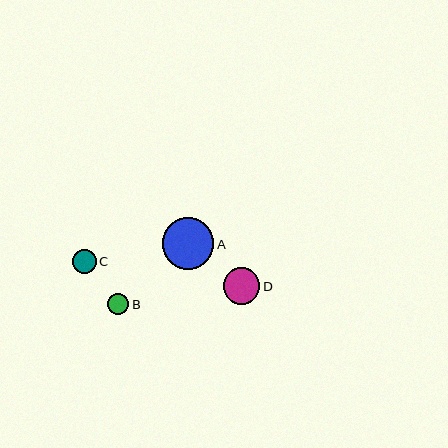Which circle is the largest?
Circle A is the largest with a size of approximately 52 pixels.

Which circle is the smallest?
Circle B is the smallest with a size of approximately 21 pixels.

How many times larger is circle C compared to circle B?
Circle C is approximately 1.1 times the size of circle B.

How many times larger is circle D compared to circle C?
Circle D is approximately 1.5 times the size of circle C.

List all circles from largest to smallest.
From largest to smallest: A, D, C, B.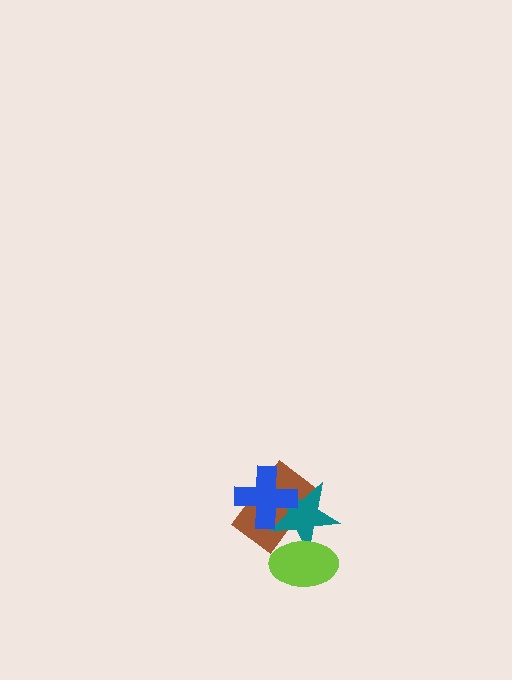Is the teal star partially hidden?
Yes, it is partially covered by another shape.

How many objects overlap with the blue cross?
2 objects overlap with the blue cross.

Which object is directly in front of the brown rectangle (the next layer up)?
The teal star is directly in front of the brown rectangle.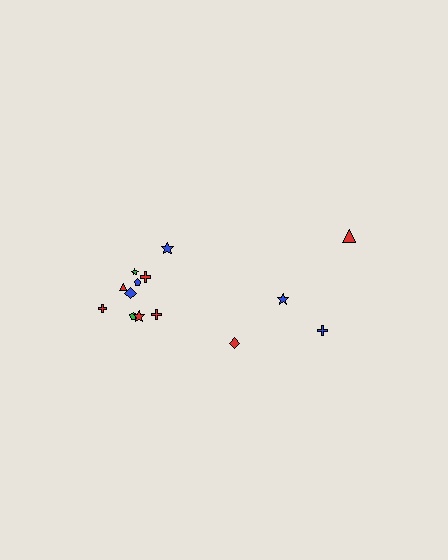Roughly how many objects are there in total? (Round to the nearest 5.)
Roughly 15 objects in total.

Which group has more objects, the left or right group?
The left group.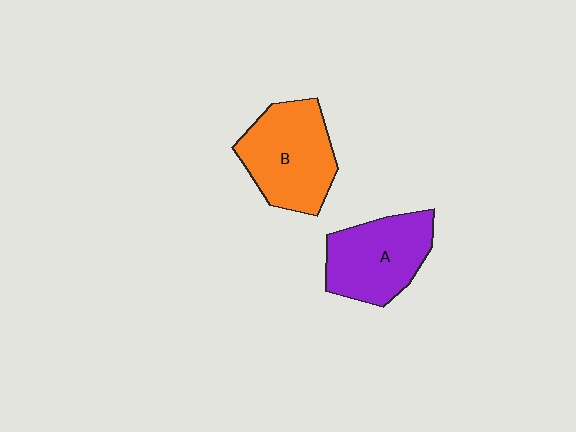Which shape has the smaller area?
Shape A (purple).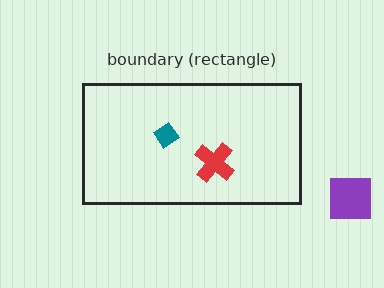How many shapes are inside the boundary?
2 inside, 1 outside.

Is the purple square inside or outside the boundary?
Outside.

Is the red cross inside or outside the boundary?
Inside.